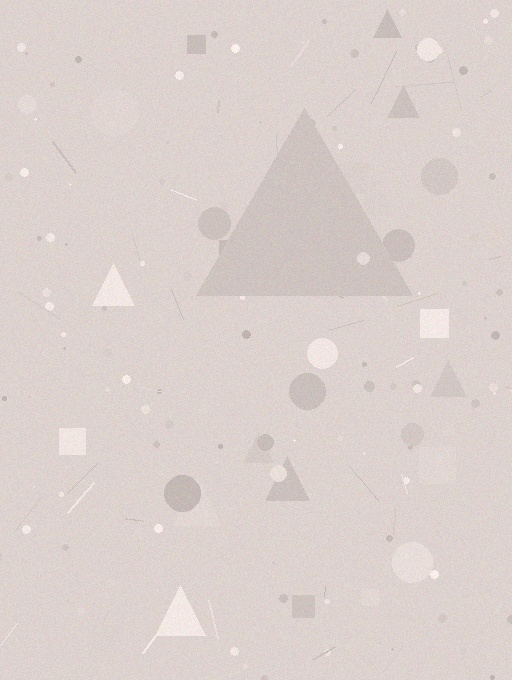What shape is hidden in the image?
A triangle is hidden in the image.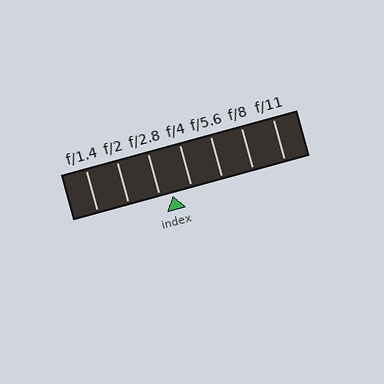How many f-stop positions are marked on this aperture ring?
There are 7 f-stop positions marked.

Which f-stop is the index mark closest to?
The index mark is closest to f/2.8.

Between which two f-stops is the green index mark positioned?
The index mark is between f/2.8 and f/4.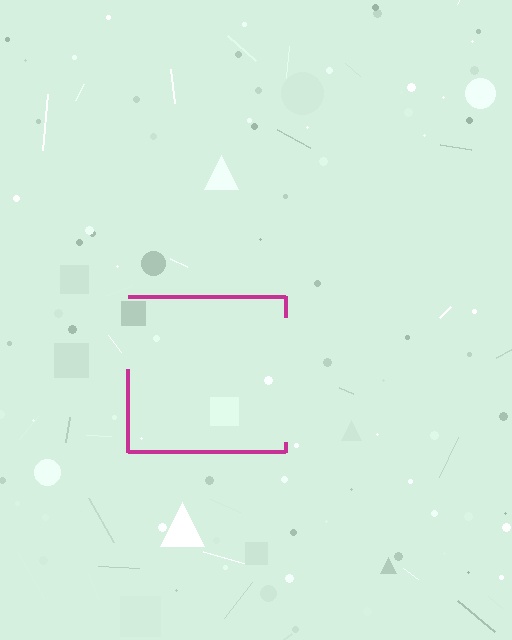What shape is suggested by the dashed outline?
The dashed outline suggests a square.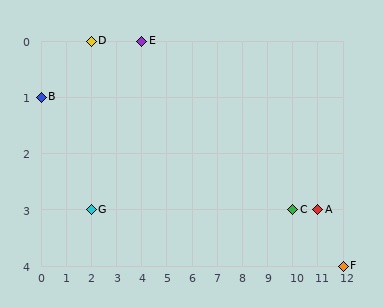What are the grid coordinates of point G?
Point G is at grid coordinates (2, 3).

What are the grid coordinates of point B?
Point B is at grid coordinates (0, 1).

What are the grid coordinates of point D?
Point D is at grid coordinates (2, 0).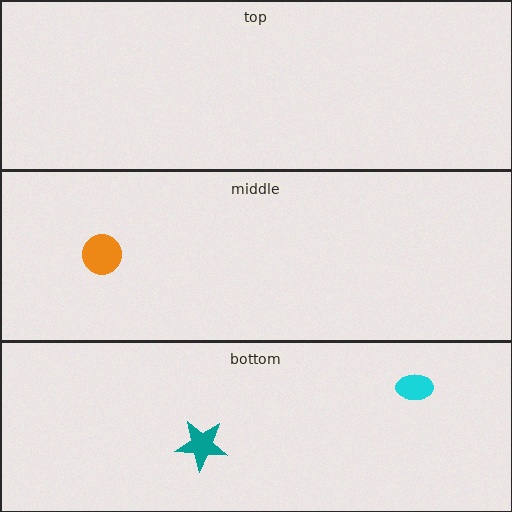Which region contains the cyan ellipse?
The bottom region.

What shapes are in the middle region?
The orange circle.